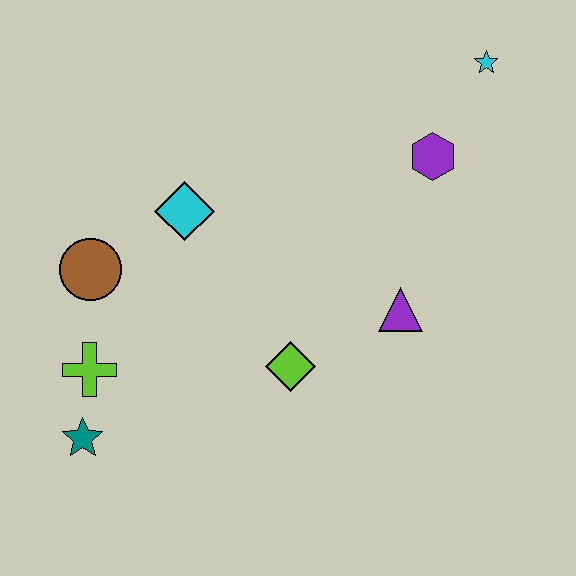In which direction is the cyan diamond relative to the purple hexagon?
The cyan diamond is to the left of the purple hexagon.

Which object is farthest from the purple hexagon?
The teal star is farthest from the purple hexagon.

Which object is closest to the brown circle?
The lime cross is closest to the brown circle.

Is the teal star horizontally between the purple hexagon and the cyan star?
No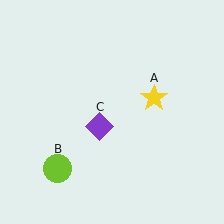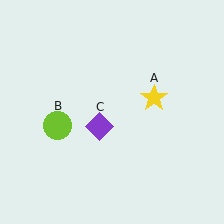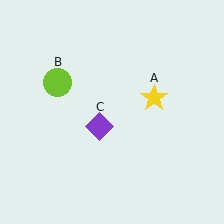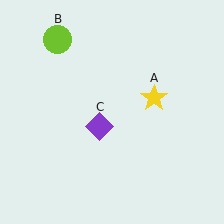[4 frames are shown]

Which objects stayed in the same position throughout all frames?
Yellow star (object A) and purple diamond (object C) remained stationary.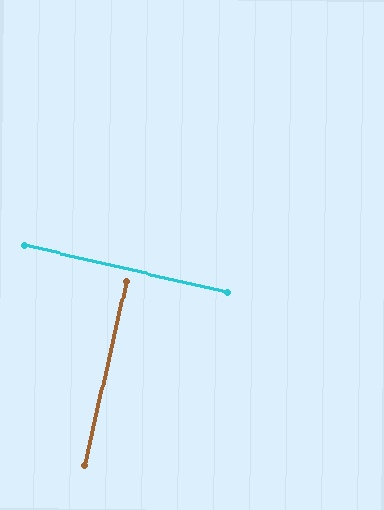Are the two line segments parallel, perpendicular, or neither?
Perpendicular — they meet at approximately 90°.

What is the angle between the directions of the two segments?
Approximately 90 degrees.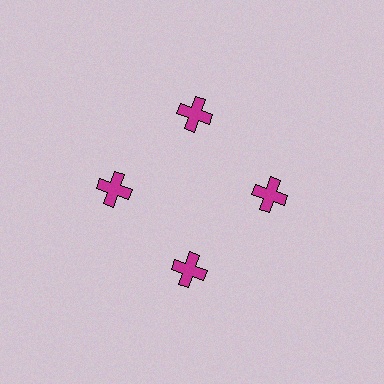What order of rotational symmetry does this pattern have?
This pattern has 4-fold rotational symmetry.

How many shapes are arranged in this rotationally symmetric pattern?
There are 4 shapes, arranged in 4 groups of 1.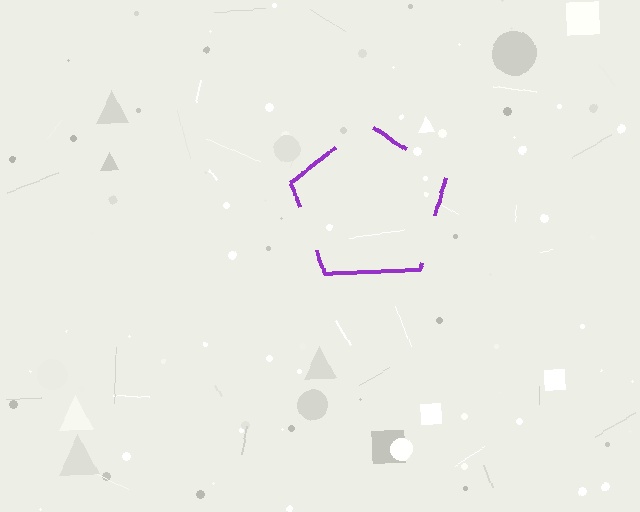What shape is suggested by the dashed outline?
The dashed outline suggests a pentagon.